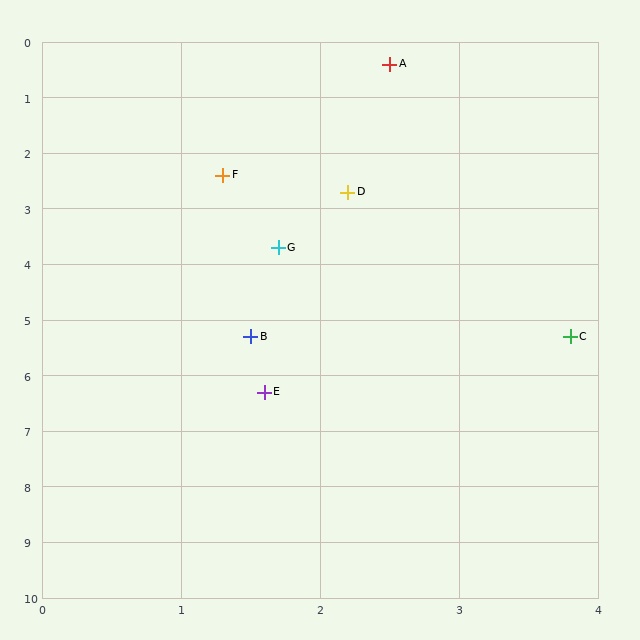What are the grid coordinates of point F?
Point F is at approximately (1.3, 2.4).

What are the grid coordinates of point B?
Point B is at approximately (1.5, 5.3).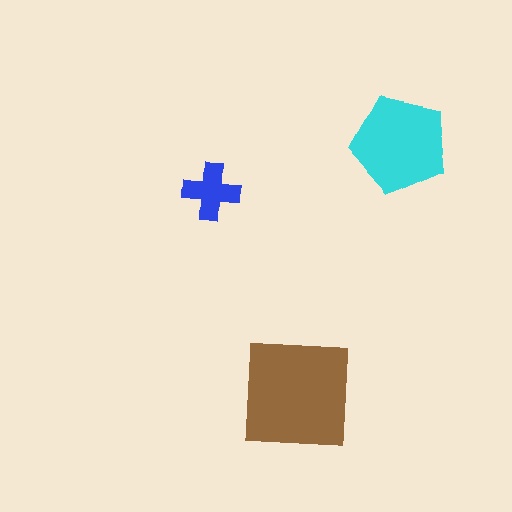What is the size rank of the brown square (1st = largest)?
1st.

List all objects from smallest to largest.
The blue cross, the cyan pentagon, the brown square.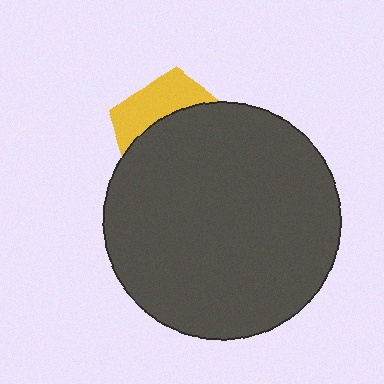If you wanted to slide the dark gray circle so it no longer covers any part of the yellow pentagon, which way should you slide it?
Slide it down — that is the most direct way to separate the two shapes.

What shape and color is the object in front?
The object in front is a dark gray circle.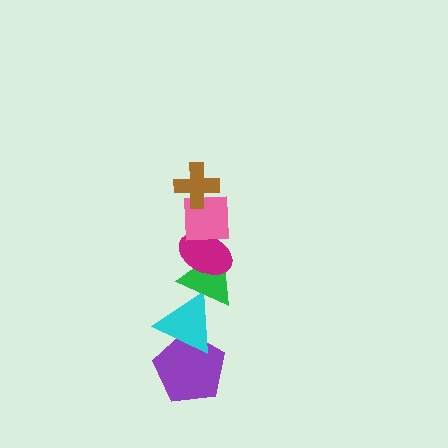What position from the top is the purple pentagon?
The purple pentagon is 6th from the top.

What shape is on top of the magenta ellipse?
The pink square is on top of the magenta ellipse.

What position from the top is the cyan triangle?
The cyan triangle is 5th from the top.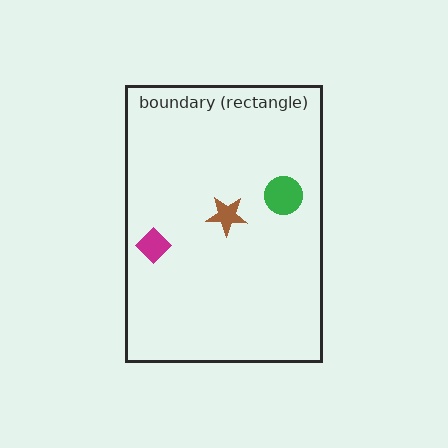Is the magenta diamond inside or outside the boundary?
Inside.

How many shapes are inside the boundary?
3 inside, 0 outside.